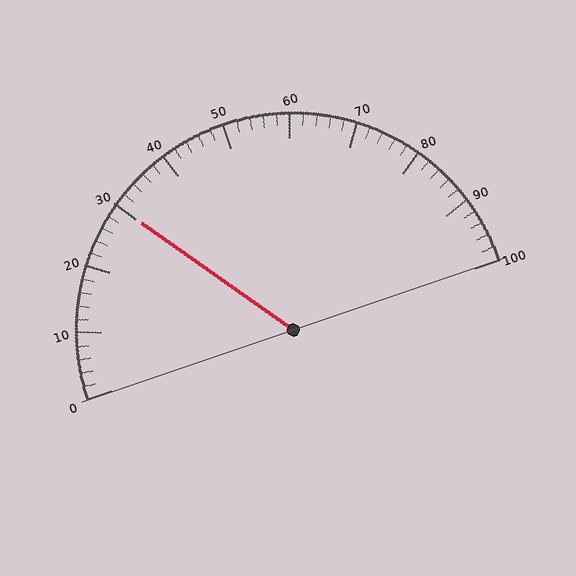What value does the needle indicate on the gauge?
The needle indicates approximately 30.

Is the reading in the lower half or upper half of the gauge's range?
The reading is in the lower half of the range (0 to 100).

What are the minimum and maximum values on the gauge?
The gauge ranges from 0 to 100.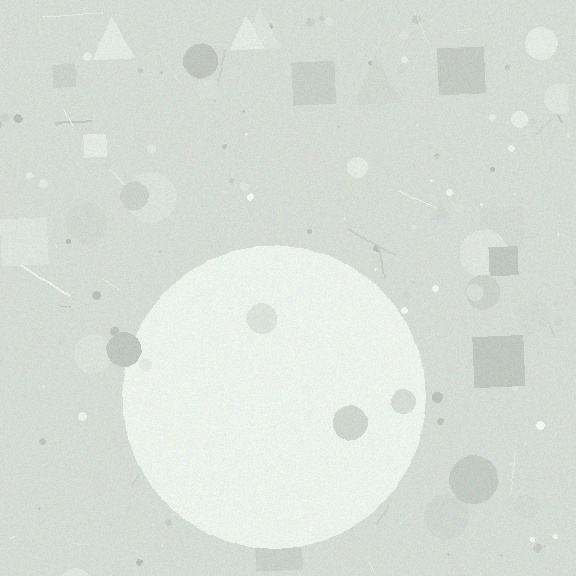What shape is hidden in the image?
A circle is hidden in the image.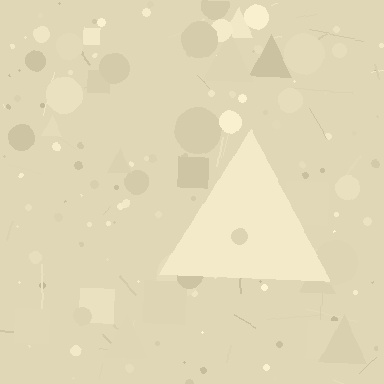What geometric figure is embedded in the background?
A triangle is embedded in the background.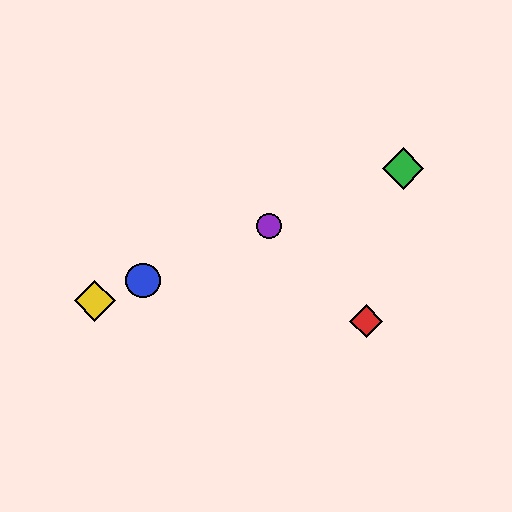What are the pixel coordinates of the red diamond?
The red diamond is at (366, 321).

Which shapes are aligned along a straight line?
The blue circle, the green diamond, the yellow diamond, the purple circle are aligned along a straight line.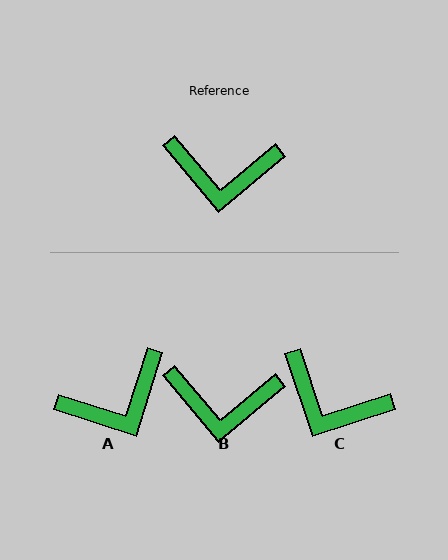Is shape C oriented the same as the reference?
No, it is off by about 22 degrees.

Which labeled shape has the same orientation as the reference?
B.